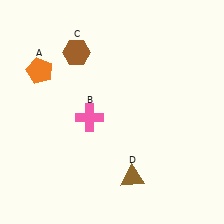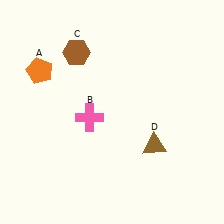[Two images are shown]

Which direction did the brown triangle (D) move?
The brown triangle (D) moved up.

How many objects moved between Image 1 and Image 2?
1 object moved between the two images.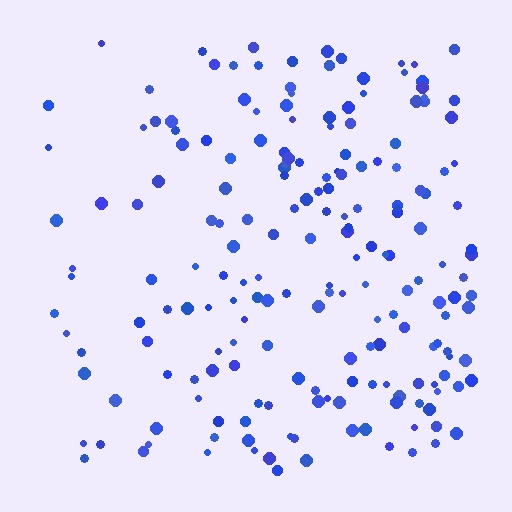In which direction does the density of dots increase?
From left to right, with the right side densest.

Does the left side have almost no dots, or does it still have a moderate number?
Still a moderate number, just noticeably fewer than the right.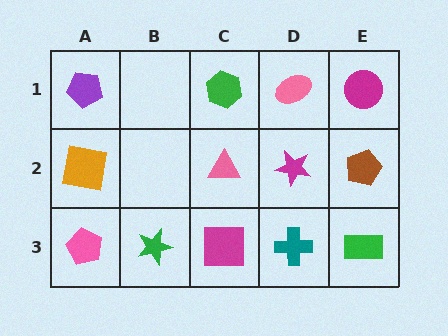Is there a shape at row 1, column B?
No, that cell is empty.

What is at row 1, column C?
A green hexagon.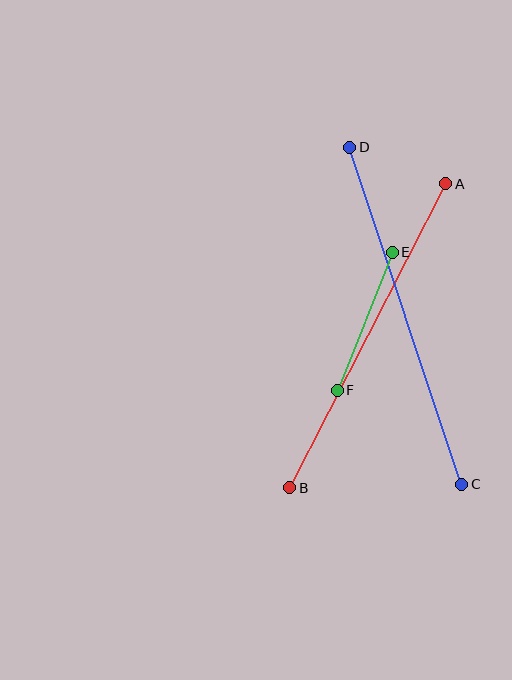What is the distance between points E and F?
The distance is approximately 148 pixels.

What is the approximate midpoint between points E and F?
The midpoint is at approximately (365, 321) pixels.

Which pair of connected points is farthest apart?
Points C and D are farthest apart.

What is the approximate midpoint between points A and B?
The midpoint is at approximately (368, 336) pixels.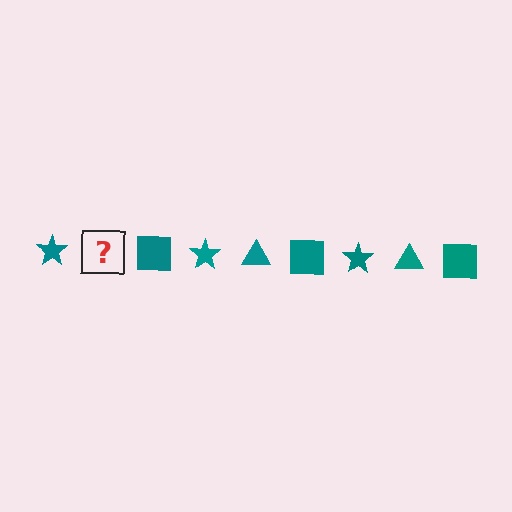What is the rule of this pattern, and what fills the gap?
The rule is that the pattern cycles through star, triangle, square shapes in teal. The gap should be filled with a teal triangle.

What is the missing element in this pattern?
The missing element is a teal triangle.